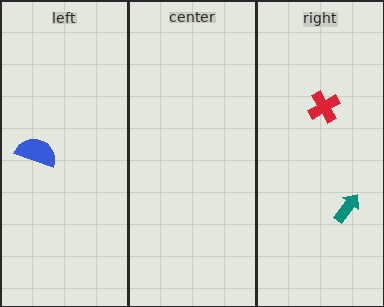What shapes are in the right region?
The red cross, the teal arrow.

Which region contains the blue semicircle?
The left region.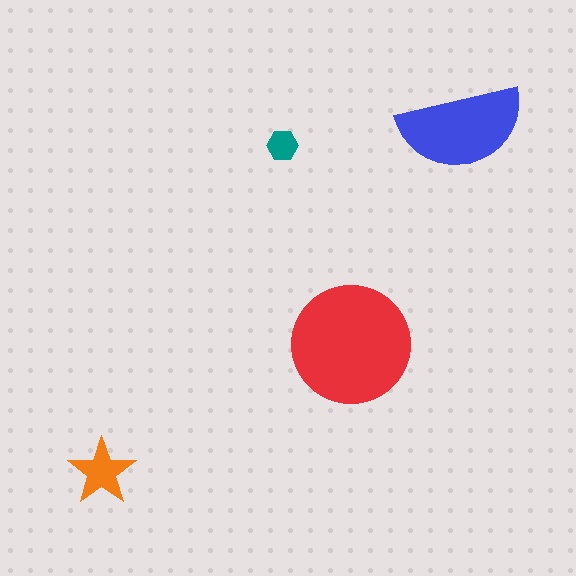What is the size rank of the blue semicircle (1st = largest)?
2nd.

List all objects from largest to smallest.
The red circle, the blue semicircle, the orange star, the teal hexagon.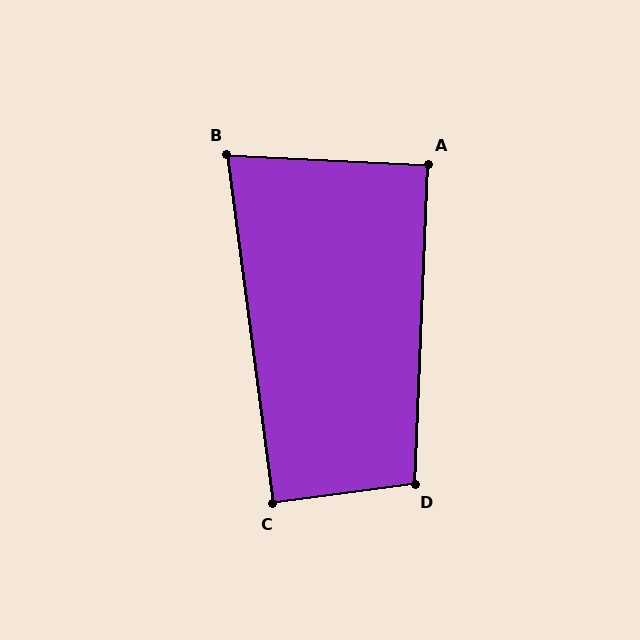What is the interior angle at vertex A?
Approximately 90 degrees (approximately right).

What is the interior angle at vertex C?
Approximately 90 degrees (approximately right).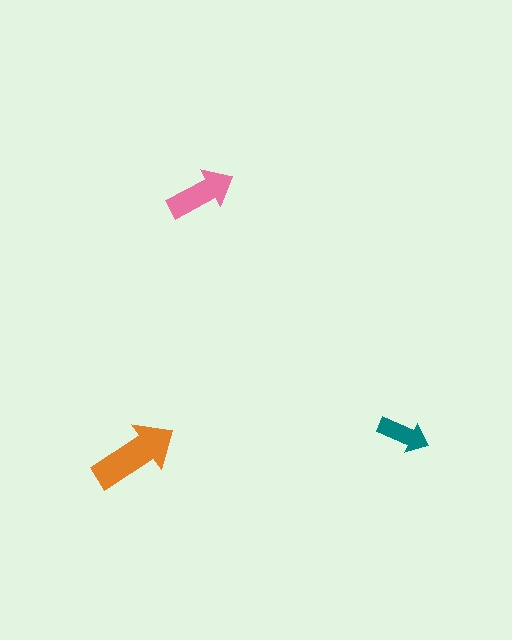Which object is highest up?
The pink arrow is topmost.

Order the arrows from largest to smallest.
the orange one, the pink one, the teal one.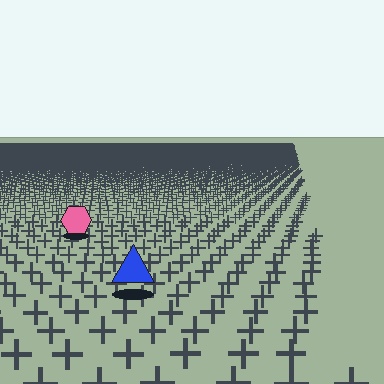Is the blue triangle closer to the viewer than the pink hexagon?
Yes. The blue triangle is closer — you can tell from the texture gradient: the ground texture is coarser near it.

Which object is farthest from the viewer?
The pink hexagon is farthest from the viewer. It appears smaller and the ground texture around it is denser.